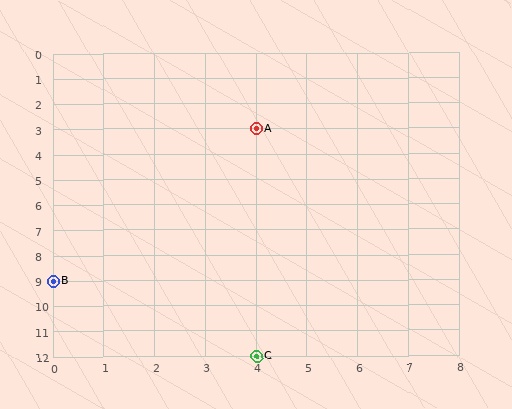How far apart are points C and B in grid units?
Points C and B are 4 columns and 3 rows apart (about 5.0 grid units diagonally).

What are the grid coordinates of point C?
Point C is at grid coordinates (4, 12).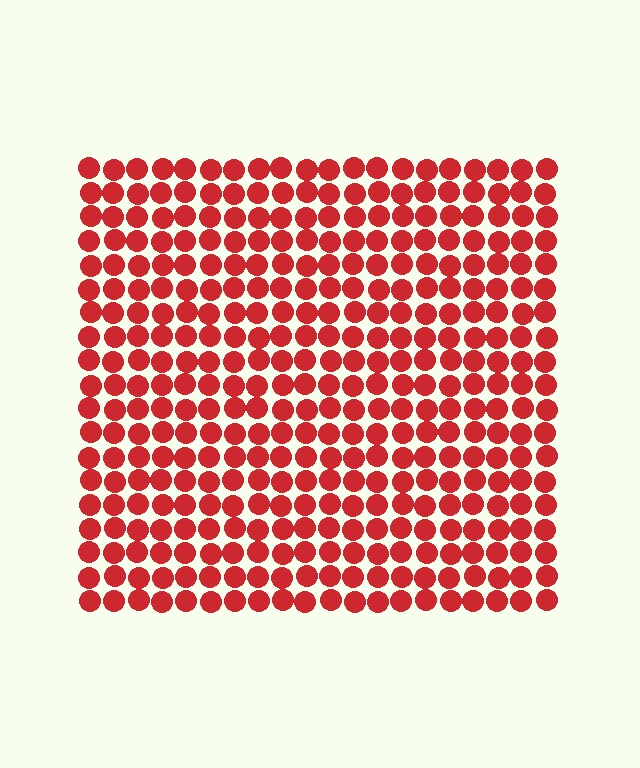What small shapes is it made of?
It is made of small circles.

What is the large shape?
The large shape is a square.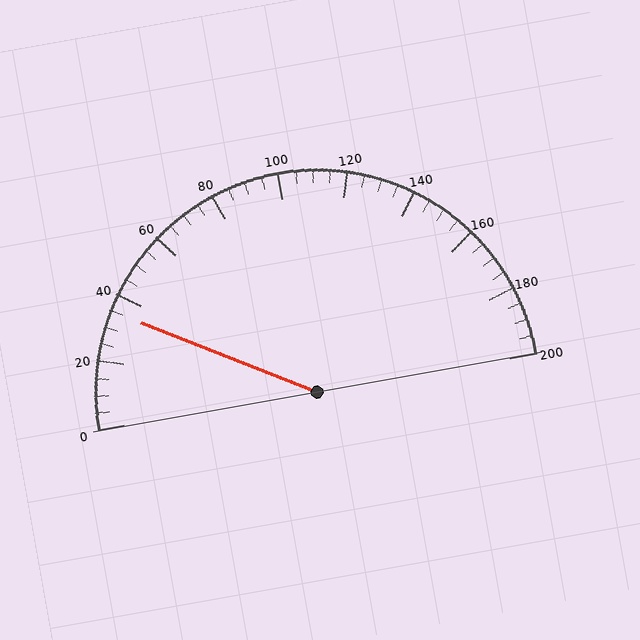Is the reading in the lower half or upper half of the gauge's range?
The reading is in the lower half of the range (0 to 200).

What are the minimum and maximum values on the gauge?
The gauge ranges from 0 to 200.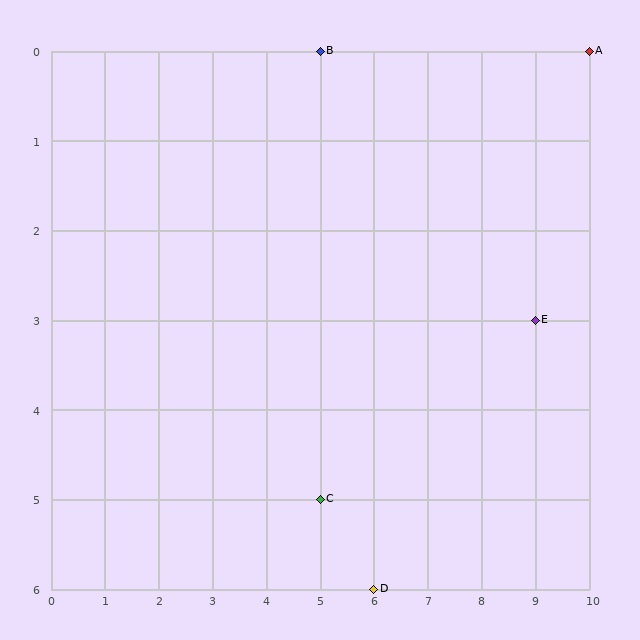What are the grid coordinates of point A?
Point A is at grid coordinates (10, 0).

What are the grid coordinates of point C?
Point C is at grid coordinates (5, 5).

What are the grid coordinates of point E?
Point E is at grid coordinates (9, 3).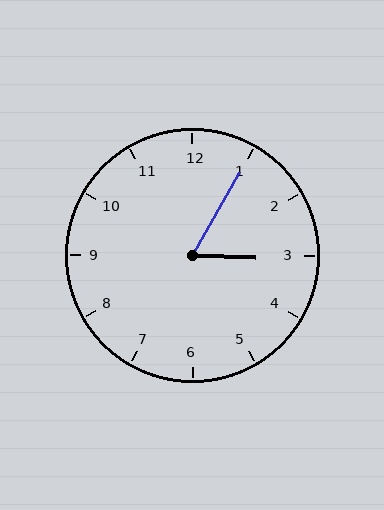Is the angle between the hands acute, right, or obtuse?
It is acute.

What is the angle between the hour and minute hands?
Approximately 62 degrees.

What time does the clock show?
3:05.